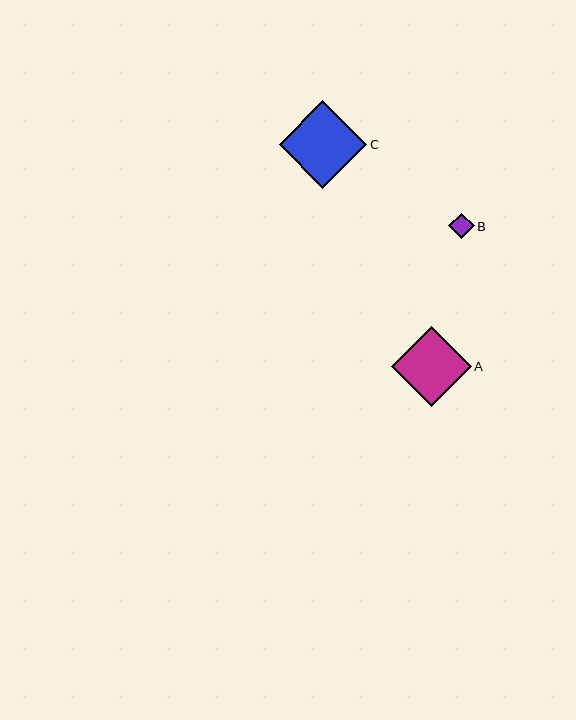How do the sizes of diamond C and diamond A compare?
Diamond C and diamond A are approximately the same size.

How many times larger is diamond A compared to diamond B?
Diamond A is approximately 3.1 times the size of diamond B.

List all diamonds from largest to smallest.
From largest to smallest: C, A, B.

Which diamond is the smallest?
Diamond B is the smallest with a size of approximately 26 pixels.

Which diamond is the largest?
Diamond C is the largest with a size of approximately 88 pixels.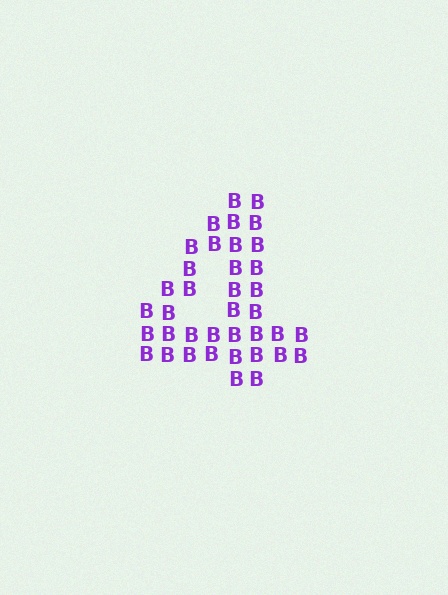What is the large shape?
The large shape is the digit 4.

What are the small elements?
The small elements are letter B's.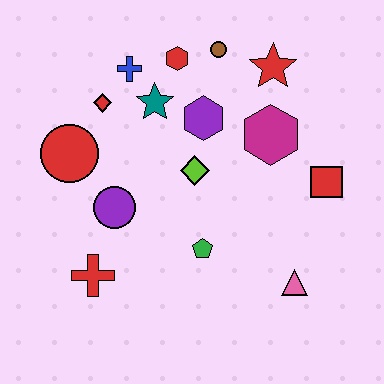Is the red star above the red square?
Yes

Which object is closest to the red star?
The brown circle is closest to the red star.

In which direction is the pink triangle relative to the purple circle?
The pink triangle is to the right of the purple circle.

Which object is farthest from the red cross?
The red star is farthest from the red cross.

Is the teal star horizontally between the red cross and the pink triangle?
Yes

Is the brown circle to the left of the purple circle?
No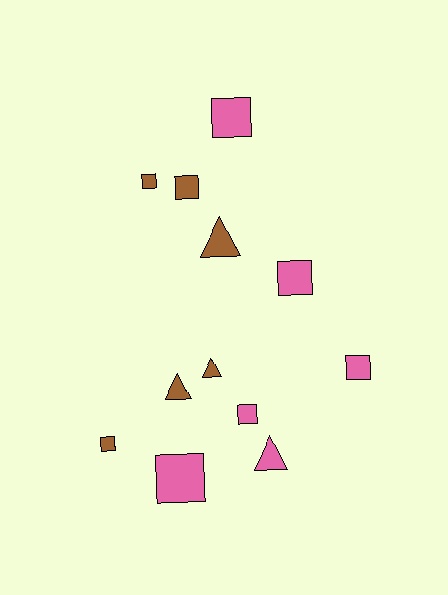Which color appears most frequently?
Pink, with 6 objects.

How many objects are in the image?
There are 12 objects.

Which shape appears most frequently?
Square, with 8 objects.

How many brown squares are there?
There are 3 brown squares.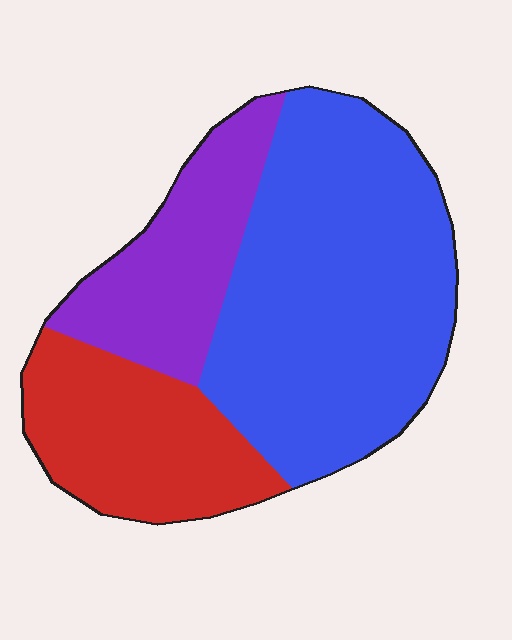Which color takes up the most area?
Blue, at roughly 55%.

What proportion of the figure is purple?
Purple takes up less than a quarter of the figure.